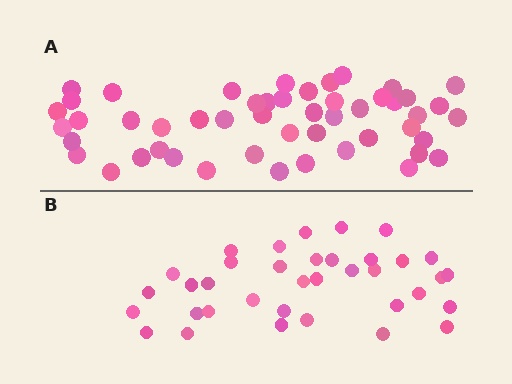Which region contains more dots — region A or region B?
Region A (the top region) has more dots.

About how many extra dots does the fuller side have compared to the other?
Region A has approximately 15 more dots than region B.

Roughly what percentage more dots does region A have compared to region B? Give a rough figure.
About 40% more.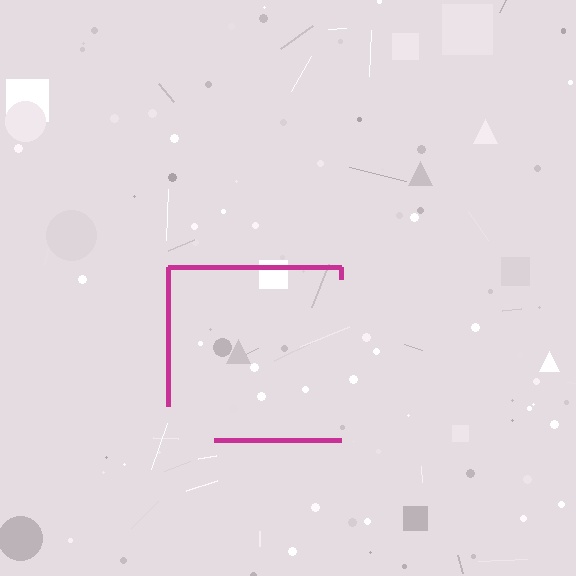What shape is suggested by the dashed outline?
The dashed outline suggests a square.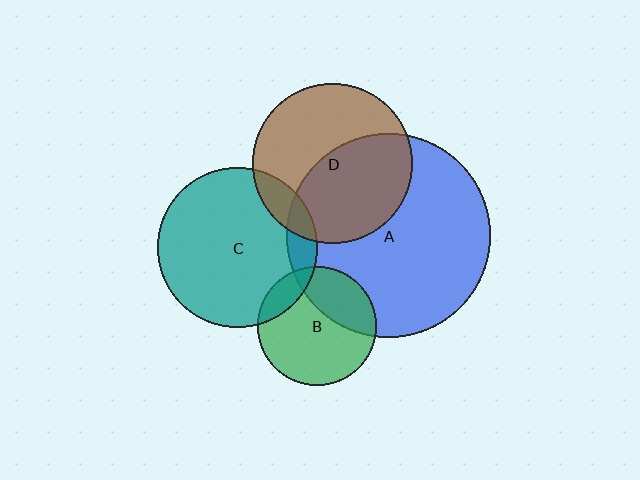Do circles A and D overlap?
Yes.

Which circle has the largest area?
Circle A (blue).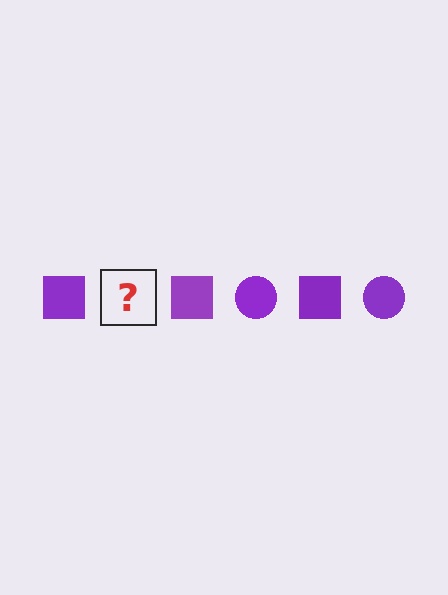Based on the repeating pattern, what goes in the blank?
The blank should be a purple circle.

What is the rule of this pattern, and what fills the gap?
The rule is that the pattern cycles through square, circle shapes in purple. The gap should be filled with a purple circle.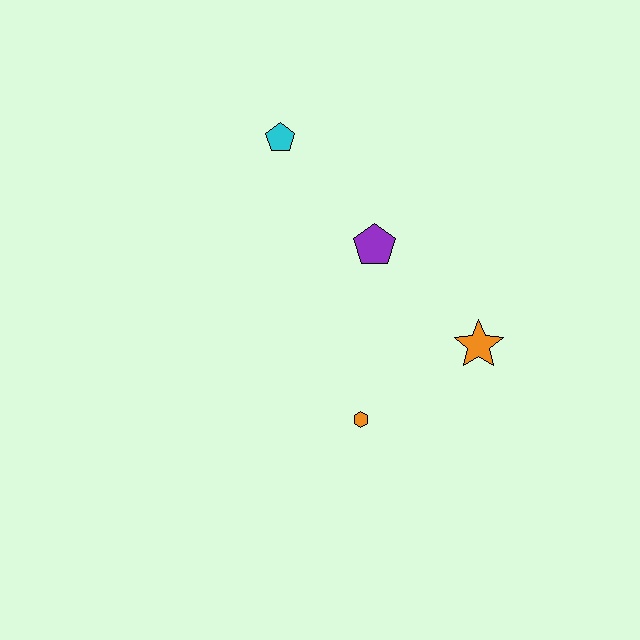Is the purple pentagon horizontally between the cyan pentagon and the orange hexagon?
No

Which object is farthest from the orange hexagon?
The cyan pentagon is farthest from the orange hexagon.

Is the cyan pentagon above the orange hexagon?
Yes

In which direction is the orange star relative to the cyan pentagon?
The orange star is below the cyan pentagon.